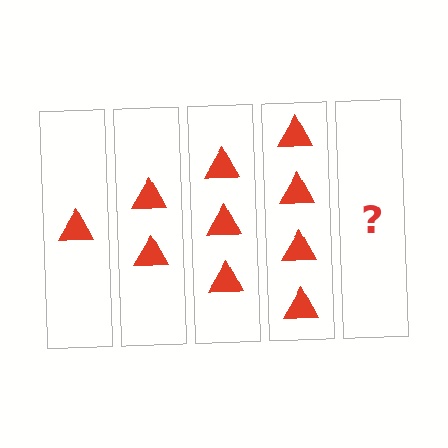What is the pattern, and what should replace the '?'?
The pattern is that each step adds one more triangle. The '?' should be 5 triangles.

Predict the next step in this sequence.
The next step is 5 triangles.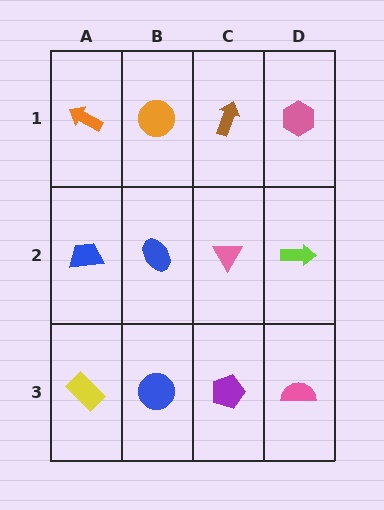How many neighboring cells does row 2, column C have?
4.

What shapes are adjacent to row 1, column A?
A blue trapezoid (row 2, column A), an orange circle (row 1, column B).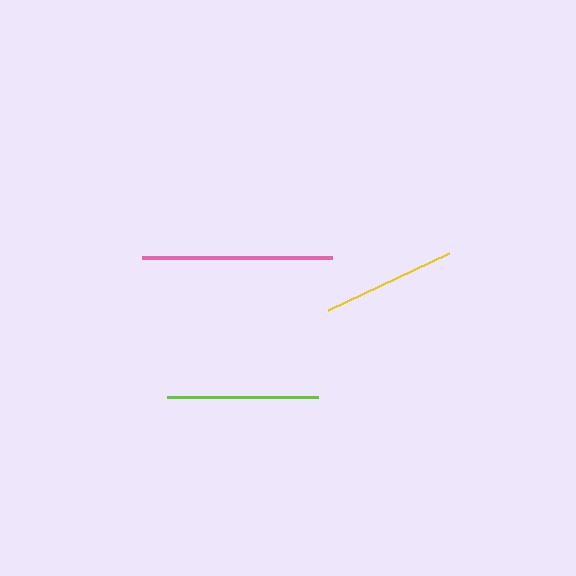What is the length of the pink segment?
The pink segment is approximately 190 pixels long.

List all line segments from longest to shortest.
From longest to shortest: pink, lime, yellow.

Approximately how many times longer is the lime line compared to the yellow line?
The lime line is approximately 1.1 times the length of the yellow line.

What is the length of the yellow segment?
The yellow segment is approximately 133 pixels long.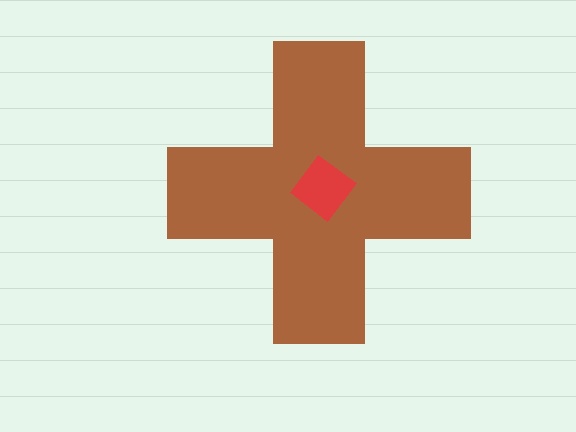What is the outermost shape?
The brown cross.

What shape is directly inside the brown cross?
The red diamond.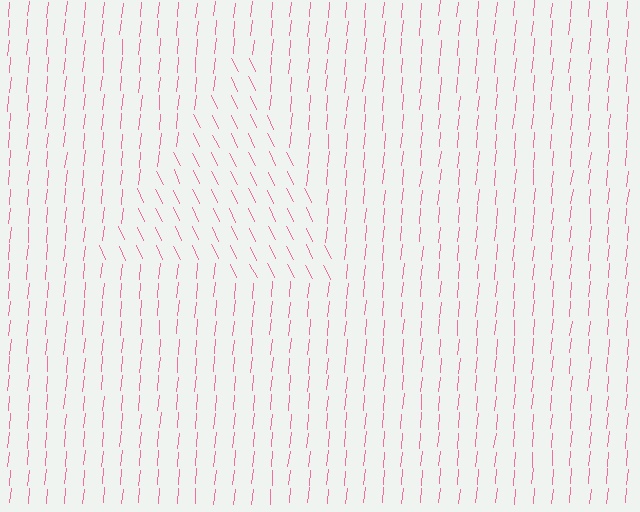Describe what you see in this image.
The image is filled with small pink line segments. A triangle region in the image has lines oriented differently from the surrounding lines, creating a visible texture boundary.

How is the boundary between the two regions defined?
The boundary is defined purely by a change in line orientation (approximately 31 degrees difference). All lines are the same color and thickness.